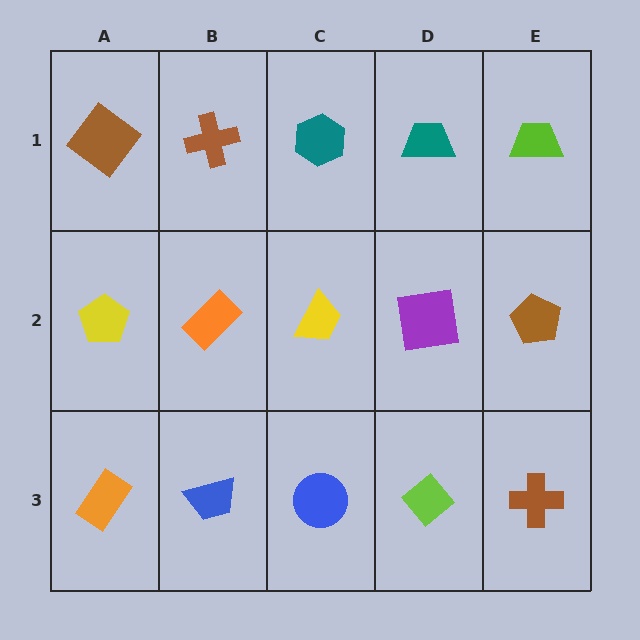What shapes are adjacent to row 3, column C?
A yellow trapezoid (row 2, column C), a blue trapezoid (row 3, column B), a lime diamond (row 3, column D).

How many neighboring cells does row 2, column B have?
4.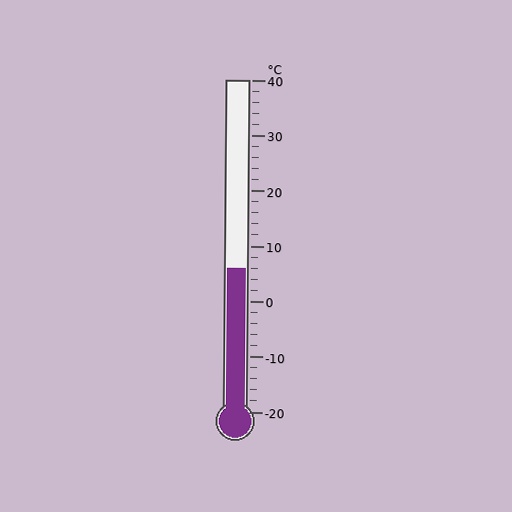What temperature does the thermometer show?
The thermometer shows approximately 6°C.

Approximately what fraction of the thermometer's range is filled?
The thermometer is filled to approximately 45% of its range.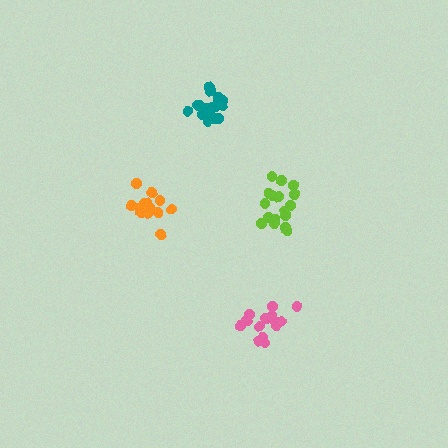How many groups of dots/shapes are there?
There are 4 groups.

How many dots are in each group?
Group 1: 15 dots, Group 2: 19 dots, Group 3: 15 dots, Group 4: 17 dots (66 total).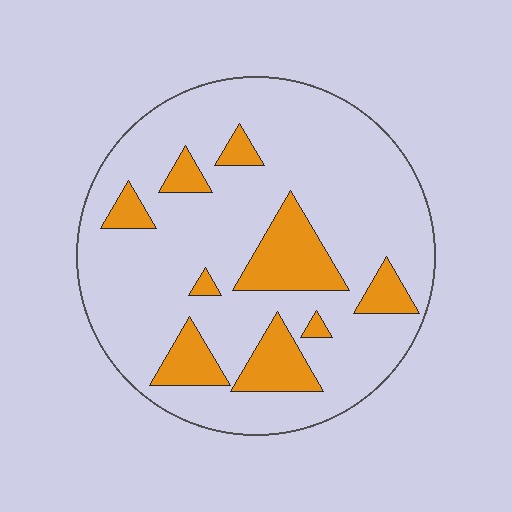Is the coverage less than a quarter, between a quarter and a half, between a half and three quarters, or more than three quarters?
Less than a quarter.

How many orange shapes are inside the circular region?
9.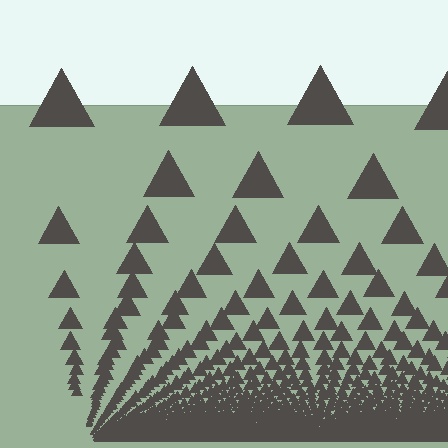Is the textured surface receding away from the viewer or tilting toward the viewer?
The surface appears to tilt toward the viewer. Texture elements get larger and sparser toward the top.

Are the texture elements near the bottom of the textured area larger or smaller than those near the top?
Smaller. The gradient is inverted — elements near the bottom are smaller and denser.